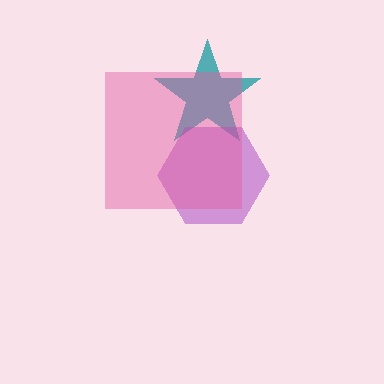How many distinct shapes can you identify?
There are 3 distinct shapes: a teal star, a purple hexagon, a pink square.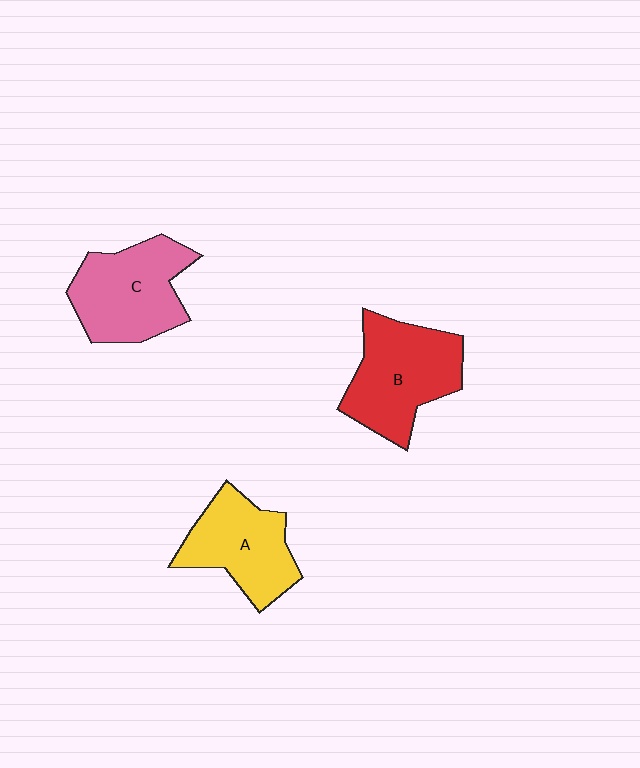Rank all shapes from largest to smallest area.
From largest to smallest: B (red), C (pink), A (yellow).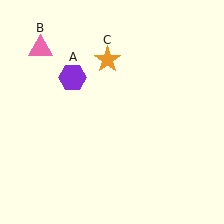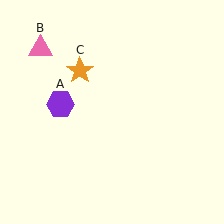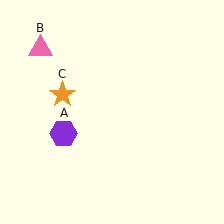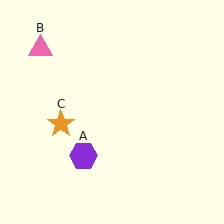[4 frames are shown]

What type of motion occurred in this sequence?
The purple hexagon (object A), orange star (object C) rotated counterclockwise around the center of the scene.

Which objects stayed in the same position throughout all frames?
Pink triangle (object B) remained stationary.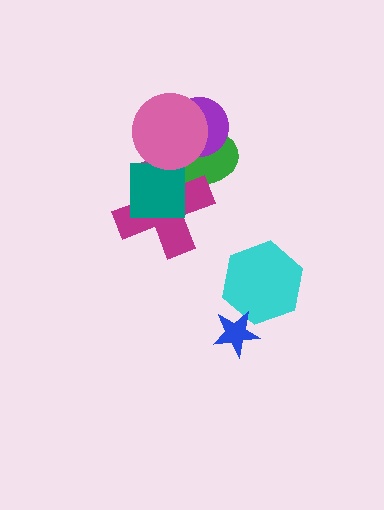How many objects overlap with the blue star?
1 object overlaps with the blue star.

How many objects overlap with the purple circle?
2 objects overlap with the purple circle.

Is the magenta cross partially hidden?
Yes, it is partially covered by another shape.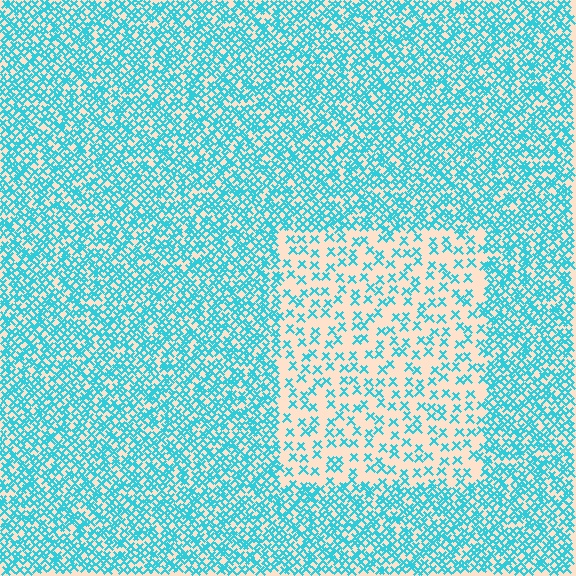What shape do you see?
I see a rectangle.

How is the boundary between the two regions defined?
The boundary is defined by a change in element density (approximately 2.6x ratio). All elements are the same color, size, and shape.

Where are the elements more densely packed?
The elements are more densely packed outside the rectangle boundary.